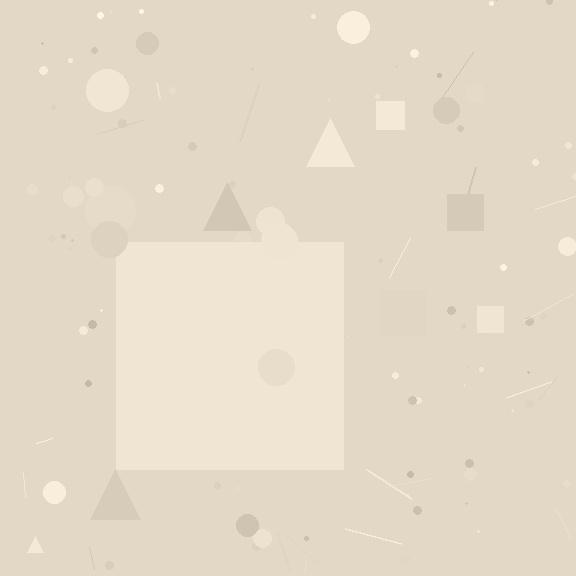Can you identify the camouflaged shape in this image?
The camouflaged shape is a square.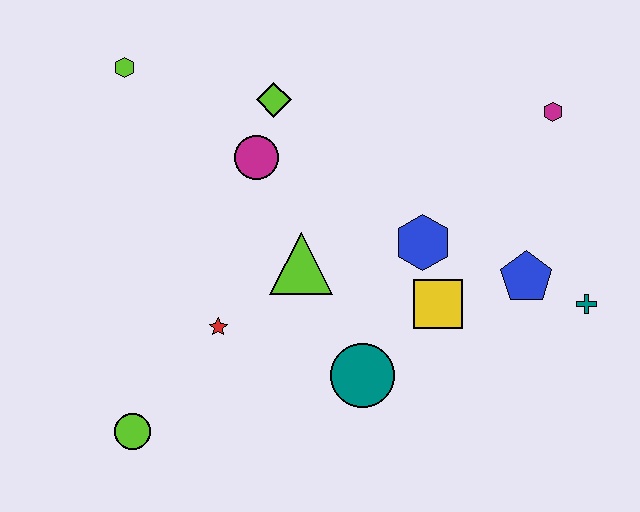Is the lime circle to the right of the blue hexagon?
No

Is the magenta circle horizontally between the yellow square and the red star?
Yes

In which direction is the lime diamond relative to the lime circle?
The lime diamond is above the lime circle.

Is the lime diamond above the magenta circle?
Yes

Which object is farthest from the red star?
The magenta hexagon is farthest from the red star.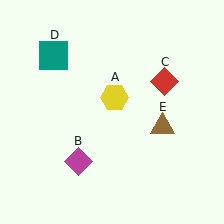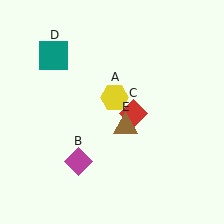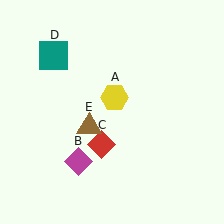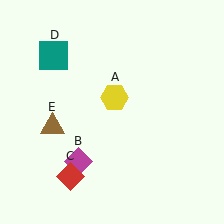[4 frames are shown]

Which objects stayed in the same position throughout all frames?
Yellow hexagon (object A) and magenta diamond (object B) and teal square (object D) remained stationary.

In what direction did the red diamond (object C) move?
The red diamond (object C) moved down and to the left.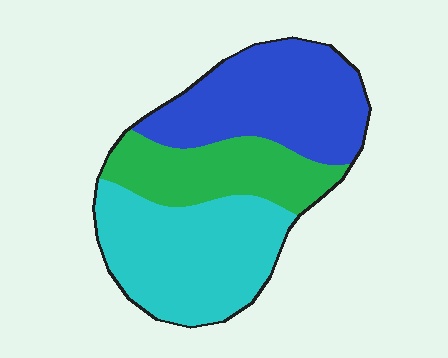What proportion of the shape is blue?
Blue covers about 35% of the shape.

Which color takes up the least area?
Green, at roughly 25%.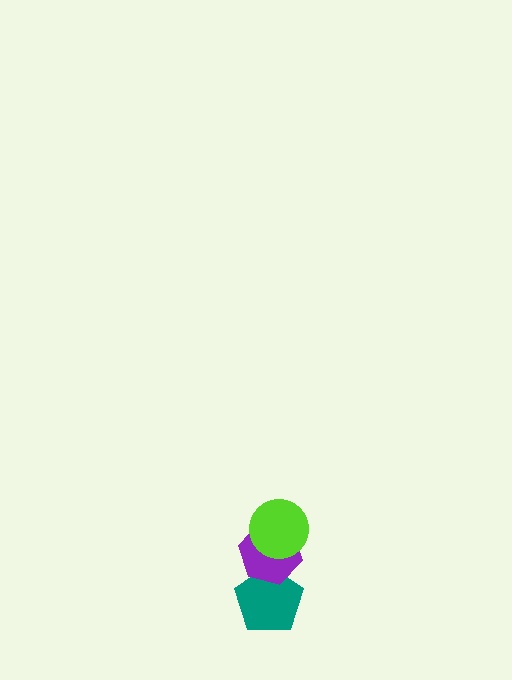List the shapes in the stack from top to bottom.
From top to bottom: the lime circle, the purple hexagon, the teal pentagon.